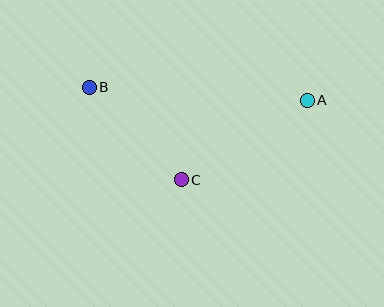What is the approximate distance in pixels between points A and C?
The distance between A and C is approximately 149 pixels.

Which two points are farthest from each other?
Points A and B are farthest from each other.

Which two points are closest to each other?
Points B and C are closest to each other.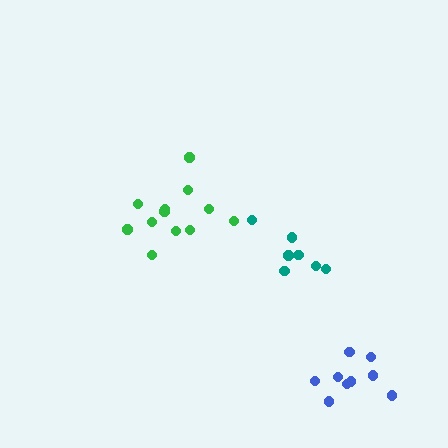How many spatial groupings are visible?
There are 3 spatial groupings.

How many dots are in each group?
Group 1: 12 dots, Group 2: 9 dots, Group 3: 7 dots (28 total).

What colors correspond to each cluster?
The clusters are colored: green, blue, teal.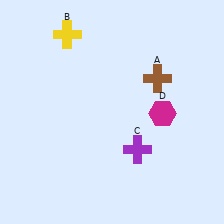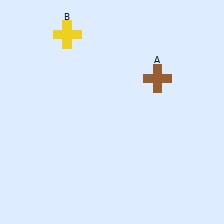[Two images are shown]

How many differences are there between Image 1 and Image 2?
There are 2 differences between the two images.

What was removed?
The purple cross (C), the magenta hexagon (D) were removed in Image 2.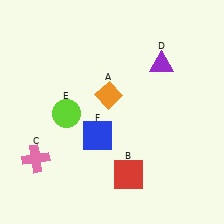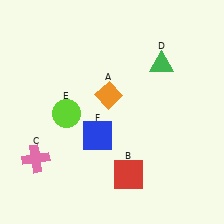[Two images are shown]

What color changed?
The triangle (D) changed from purple in Image 1 to green in Image 2.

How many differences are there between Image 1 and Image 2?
There is 1 difference between the two images.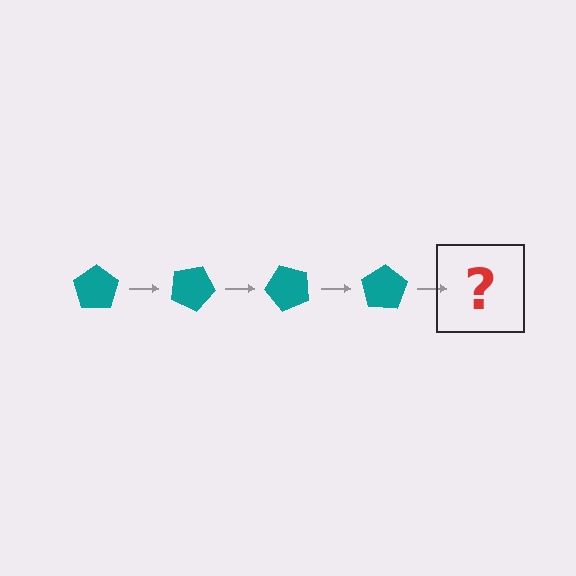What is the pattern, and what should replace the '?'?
The pattern is that the pentagon rotates 25 degrees each step. The '?' should be a teal pentagon rotated 100 degrees.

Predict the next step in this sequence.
The next step is a teal pentagon rotated 100 degrees.